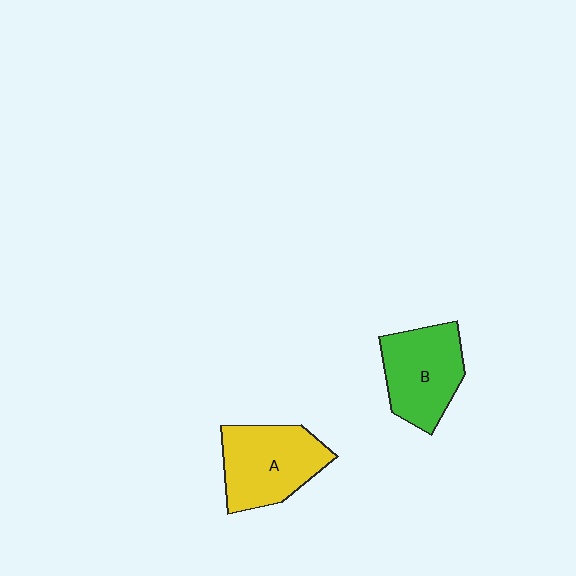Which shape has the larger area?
Shape A (yellow).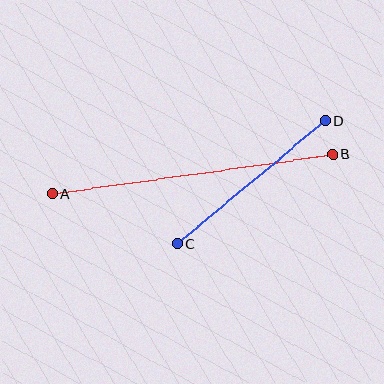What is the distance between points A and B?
The distance is approximately 283 pixels.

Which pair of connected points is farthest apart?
Points A and B are farthest apart.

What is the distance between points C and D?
The distance is approximately 193 pixels.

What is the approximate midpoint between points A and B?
The midpoint is at approximately (192, 174) pixels.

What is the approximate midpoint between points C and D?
The midpoint is at approximately (251, 182) pixels.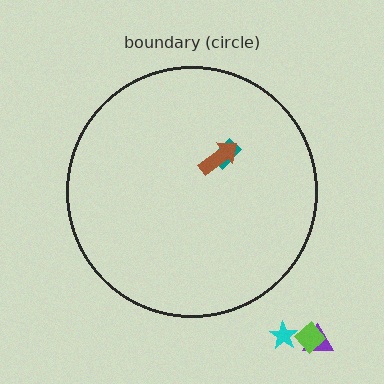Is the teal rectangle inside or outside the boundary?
Inside.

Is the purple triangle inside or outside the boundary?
Outside.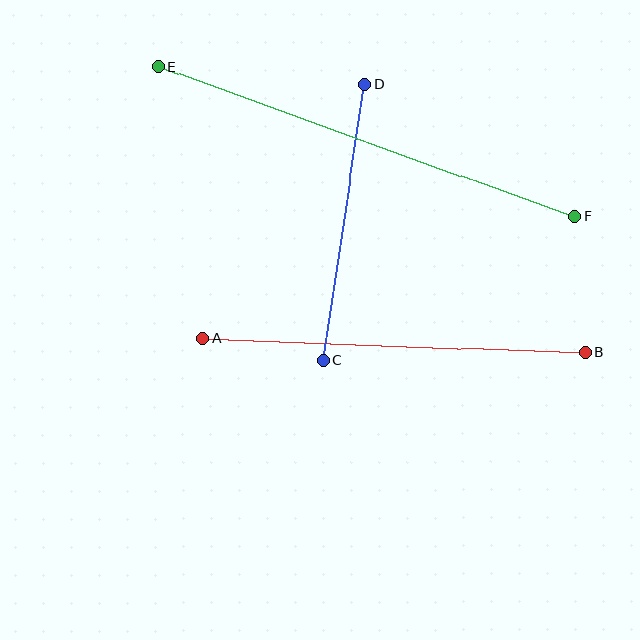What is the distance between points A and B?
The distance is approximately 383 pixels.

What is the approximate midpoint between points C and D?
The midpoint is at approximately (344, 222) pixels.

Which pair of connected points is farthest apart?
Points E and F are farthest apart.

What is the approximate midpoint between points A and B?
The midpoint is at approximately (394, 345) pixels.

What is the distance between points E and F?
The distance is approximately 443 pixels.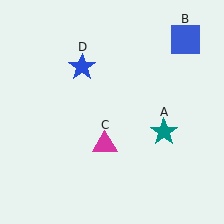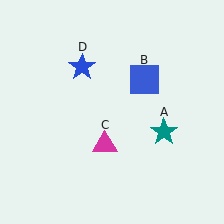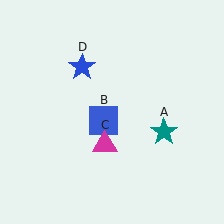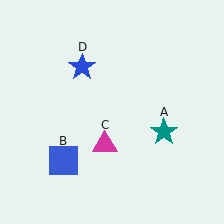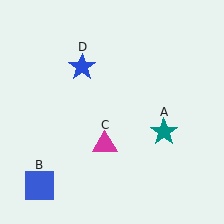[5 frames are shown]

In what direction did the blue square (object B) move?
The blue square (object B) moved down and to the left.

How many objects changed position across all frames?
1 object changed position: blue square (object B).